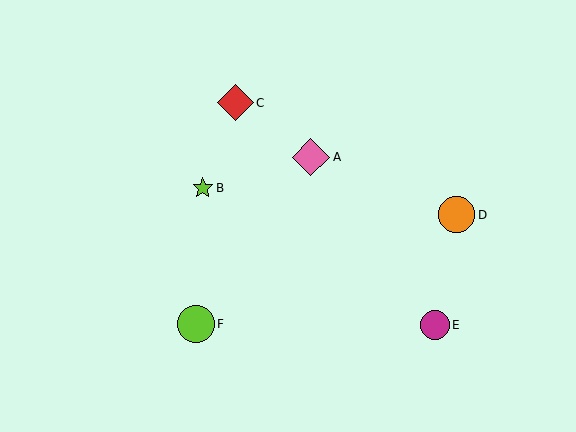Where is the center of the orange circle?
The center of the orange circle is at (457, 215).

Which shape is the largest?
The pink diamond (labeled A) is the largest.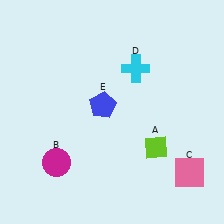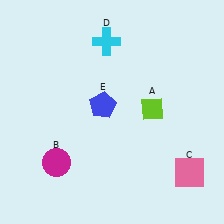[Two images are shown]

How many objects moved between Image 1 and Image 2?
2 objects moved between the two images.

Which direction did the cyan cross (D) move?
The cyan cross (D) moved left.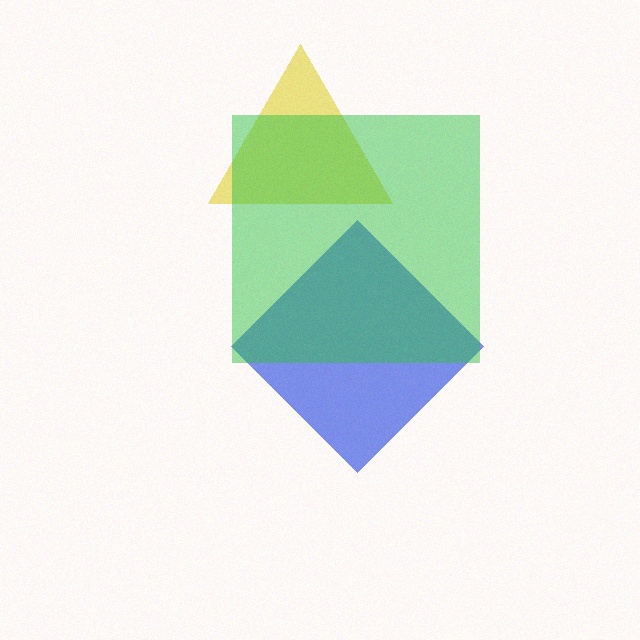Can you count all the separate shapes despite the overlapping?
Yes, there are 3 separate shapes.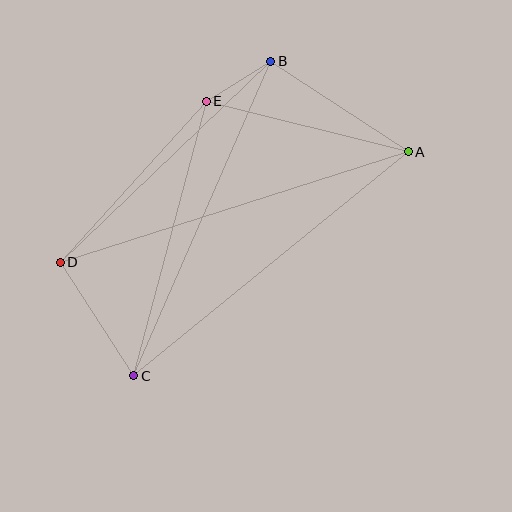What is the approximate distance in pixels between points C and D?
The distance between C and D is approximately 135 pixels.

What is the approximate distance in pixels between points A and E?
The distance between A and E is approximately 208 pixels.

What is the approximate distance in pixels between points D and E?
The distance between D and E is approximately 217 pixels.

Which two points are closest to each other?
Points B and E are closest to each other.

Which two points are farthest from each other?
Points A and D are farthest from each other.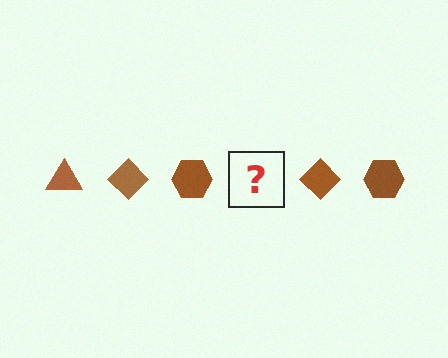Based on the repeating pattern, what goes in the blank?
The blank should be a brown triangle.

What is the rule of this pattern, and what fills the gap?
The rule is that the pattern cycles through triangle, diamond, hexagon shapes in brown. The gap should be filled with a brown triangle.